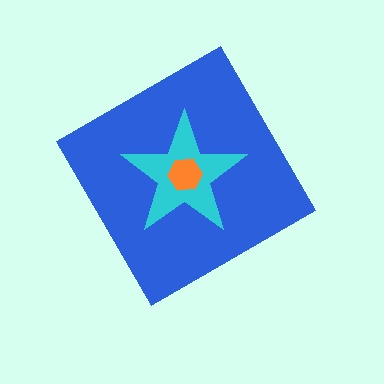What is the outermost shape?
The blue diamond.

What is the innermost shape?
The orange hexagon.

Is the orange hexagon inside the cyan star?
Yes.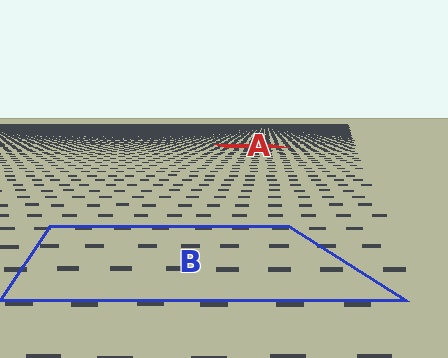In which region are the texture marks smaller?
The texture marks are smaller in region A, because it is farther away.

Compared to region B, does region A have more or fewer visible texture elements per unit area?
Region A has more texture elements per unit area — they are packed more densely because it is farther away.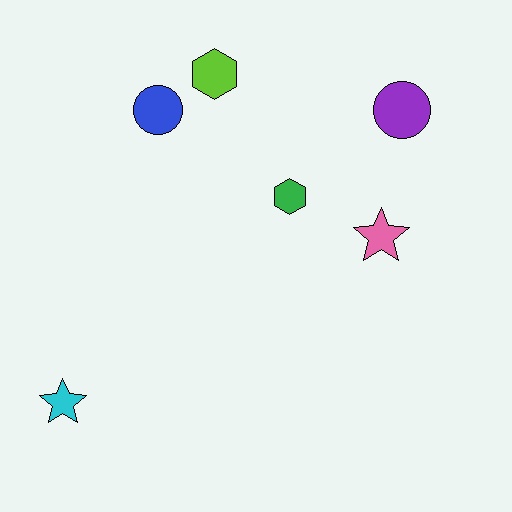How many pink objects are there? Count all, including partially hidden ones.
There is 1 pink object.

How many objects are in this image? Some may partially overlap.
There are 6 objects.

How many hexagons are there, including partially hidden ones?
There are 2 hexagons.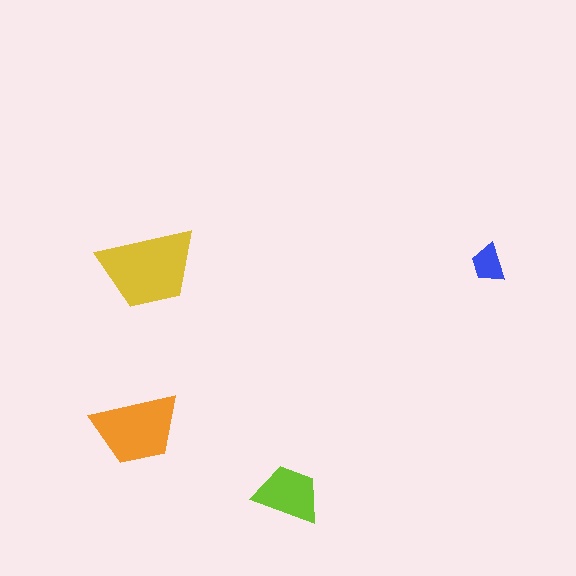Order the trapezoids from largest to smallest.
the yellow one, the orange one, the lime one, the blue one.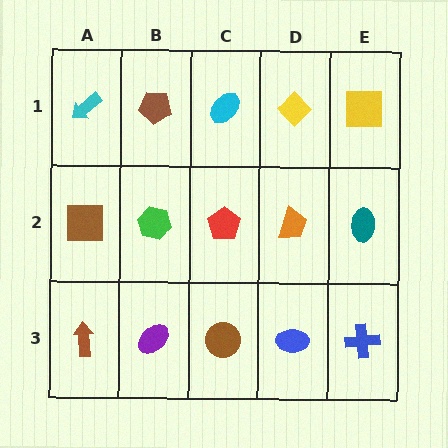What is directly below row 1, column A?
A brown square.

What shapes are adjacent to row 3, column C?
A red pentagon (row 2, column C), a purple ellipse (row 3, column B), a blue ellipse (row 3, column D).